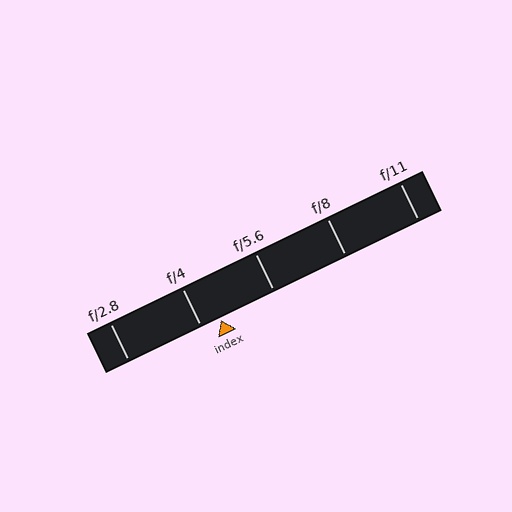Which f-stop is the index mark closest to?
The index mark is closest to f/4.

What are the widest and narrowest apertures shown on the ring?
The widest aperture shown is f/2.8 and the narrowest is f/11.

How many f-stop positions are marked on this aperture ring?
There are 5 f-stop positions marked.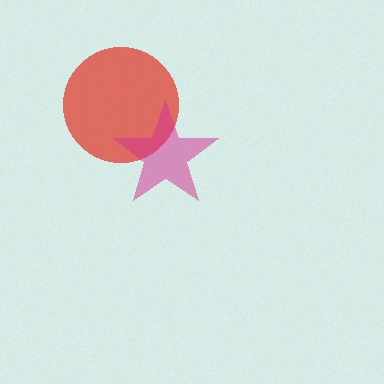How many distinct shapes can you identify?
There are 2 distinct shapes: a red circle, a magenta star.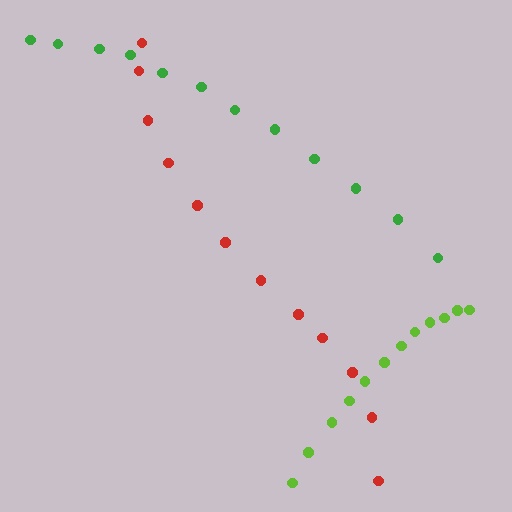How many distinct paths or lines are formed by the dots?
There are 3 distinct paths.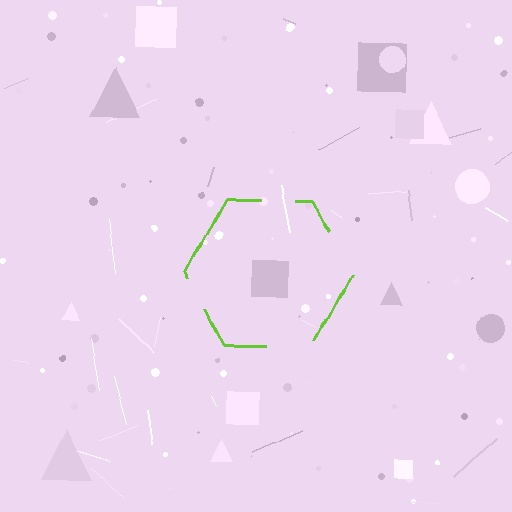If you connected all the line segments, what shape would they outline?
They would outline a hexagon.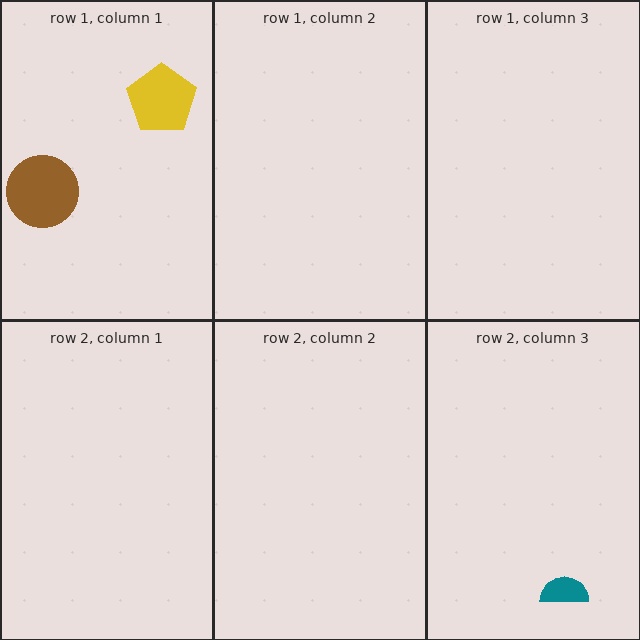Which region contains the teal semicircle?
The row 2, column 3 region.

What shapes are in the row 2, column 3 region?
The teal semicircle.